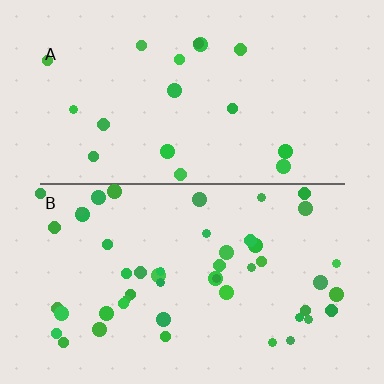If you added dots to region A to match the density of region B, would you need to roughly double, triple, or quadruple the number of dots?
Approximately triple.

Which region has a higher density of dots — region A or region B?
B (the bottom).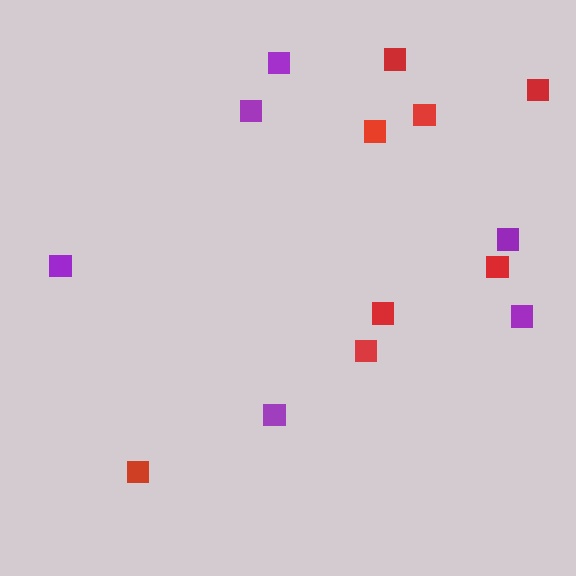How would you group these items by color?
There are 2 groups: one group of red squares (8) and one group of purple squares (6).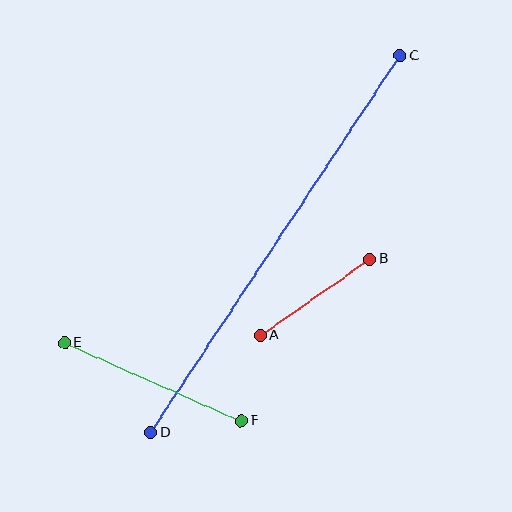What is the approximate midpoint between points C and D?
The midpoint is at approximately (275, 244) pixels.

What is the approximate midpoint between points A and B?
The midpoint is at approximately (315, 297) pixels.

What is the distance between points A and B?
The distance is approximately 133 pixels.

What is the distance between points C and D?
The distance is approximately 452 pixels.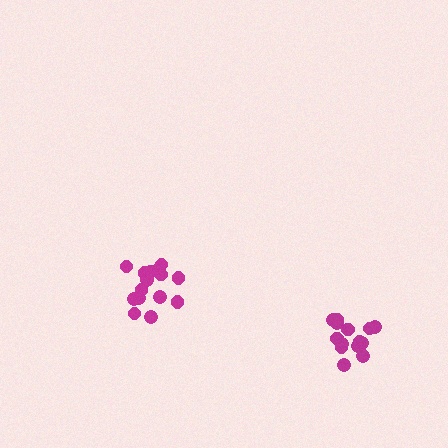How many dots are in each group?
Group 1: 15 dots, Group 2: 15 dots (30 total).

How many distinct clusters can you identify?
There are 2 distinct clusters.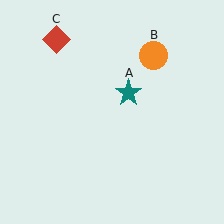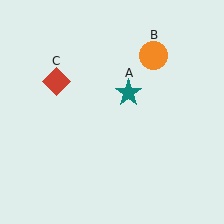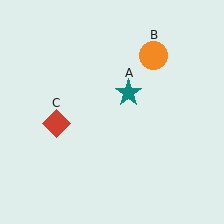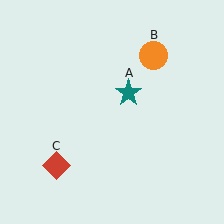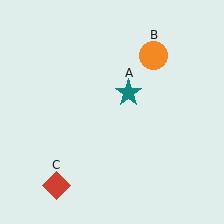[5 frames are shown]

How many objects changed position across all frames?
1 object changed position: red diamond (object C).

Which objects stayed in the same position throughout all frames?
Teal star (object A) and orange circle (object B) remained stationary.